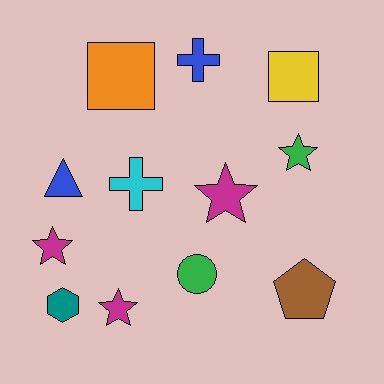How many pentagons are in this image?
There is 1 pentagon.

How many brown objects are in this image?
There is 1 brown object.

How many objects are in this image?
There are 12 objects.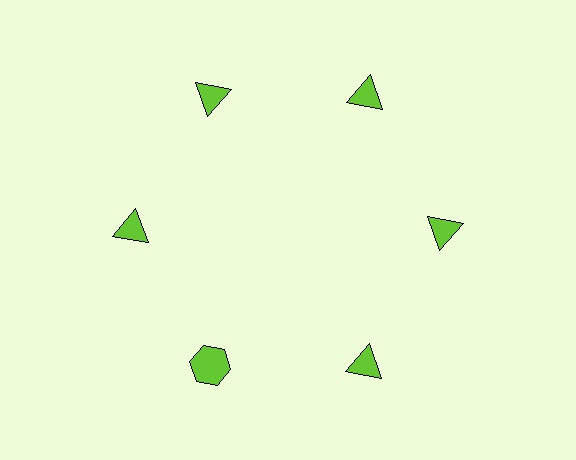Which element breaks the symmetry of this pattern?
The lime hexagon at roughly the 7 o'clock position breaks the symmetry. All other shapes are lime triangles.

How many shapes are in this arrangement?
There are 6 shapes arranged in a ring pattern.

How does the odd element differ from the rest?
It has a different shape: hexagon instead of triangle.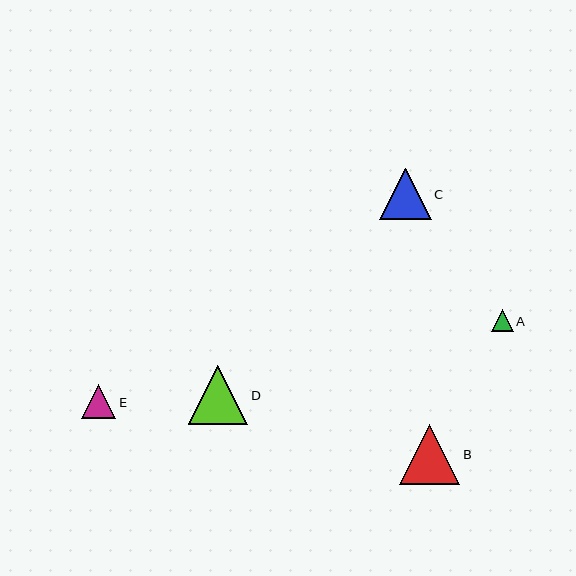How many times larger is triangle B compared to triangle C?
Triangle B is approximately 1.2 times the size of triangle C.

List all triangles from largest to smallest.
From largest to smallest: B, D, C, E, A.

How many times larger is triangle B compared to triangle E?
Triangle B is approximately 1.8 times the size of triangle E.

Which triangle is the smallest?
Triangle A is the smallest with a size of approximately 22 pixels.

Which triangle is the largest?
Triangle B is the largest with a size of approximately 60 pixels.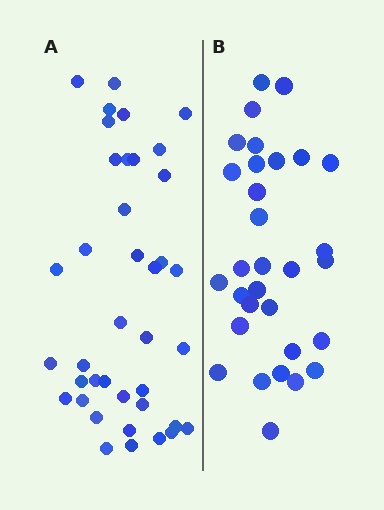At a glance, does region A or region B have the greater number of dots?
Region A (the left region) has more dots.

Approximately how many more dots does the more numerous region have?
Region A has roughly 8 or so more dots than region B.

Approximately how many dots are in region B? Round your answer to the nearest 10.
About 30 dots. (The exact count is 31, which rounds to 30.)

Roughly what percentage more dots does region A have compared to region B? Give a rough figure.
About 25% more.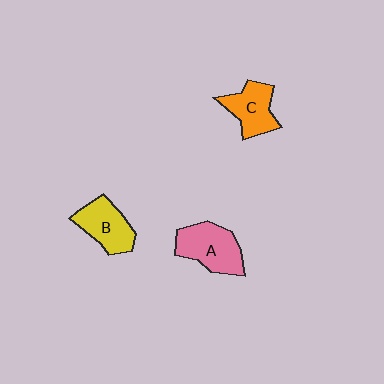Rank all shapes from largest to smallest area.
From largest to smallest: A (pink), B (yellow), C (orange).